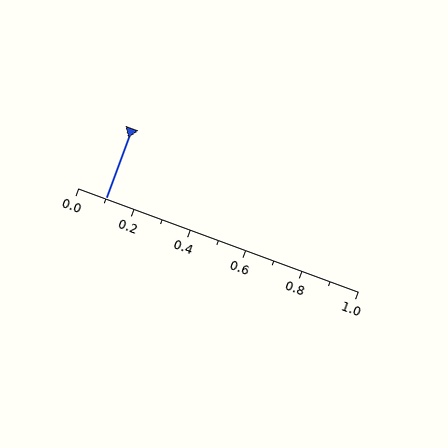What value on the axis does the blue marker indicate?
The marker indicates approximately 0.1.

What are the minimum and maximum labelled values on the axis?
The axis runs from 0.0 to 1.0.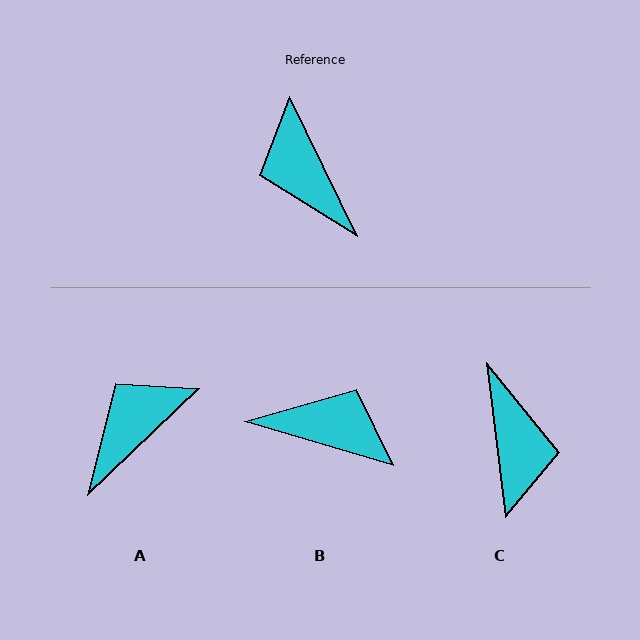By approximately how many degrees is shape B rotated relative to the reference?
Approximately 133 degrees clockwise.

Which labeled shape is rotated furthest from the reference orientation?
C, about 161 degrees away.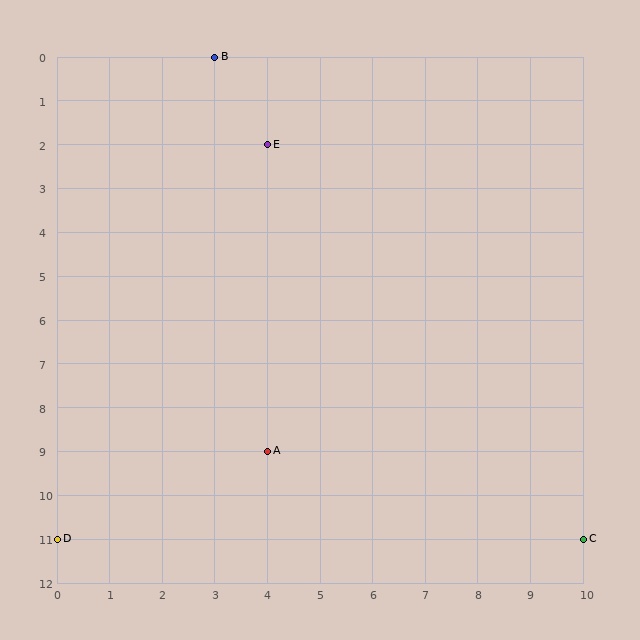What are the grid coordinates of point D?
Point D is at grid coordinates (0, 11).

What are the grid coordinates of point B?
Point B is at grid coordinates (3, 0).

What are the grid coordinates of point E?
Point E is at grid coordinates (4, 2).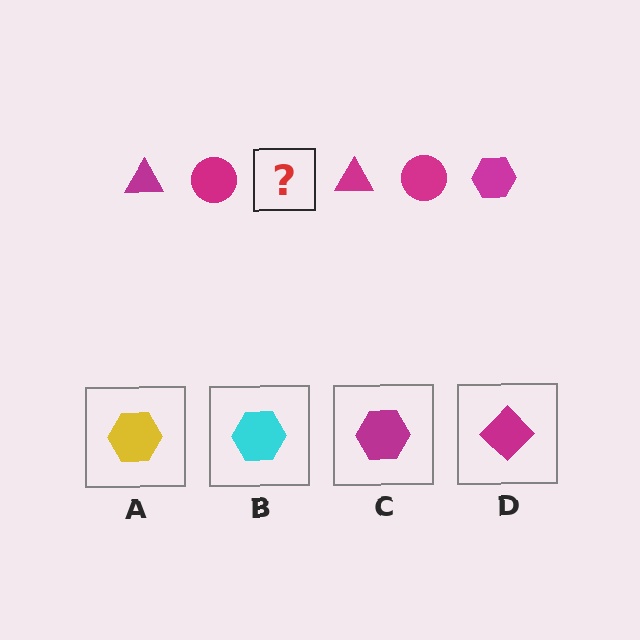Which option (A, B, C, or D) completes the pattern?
C.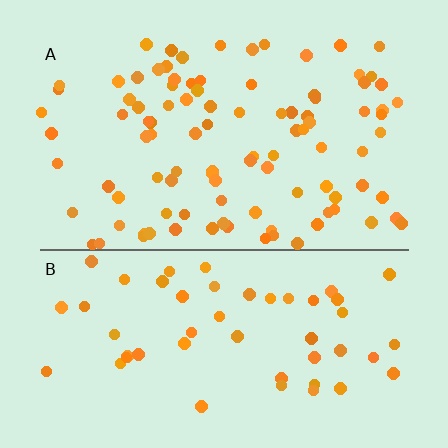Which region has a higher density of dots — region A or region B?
A (the top).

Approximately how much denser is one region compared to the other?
Approximately 1.9× — region A over region B.